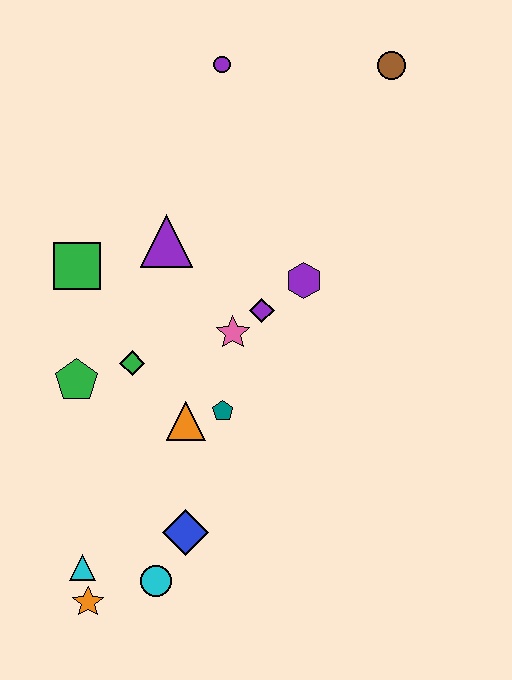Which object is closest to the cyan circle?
The blue diamond is closest to the cyan circle.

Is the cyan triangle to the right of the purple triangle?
No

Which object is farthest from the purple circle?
The orange star is farthest from the purple circle.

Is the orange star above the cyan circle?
No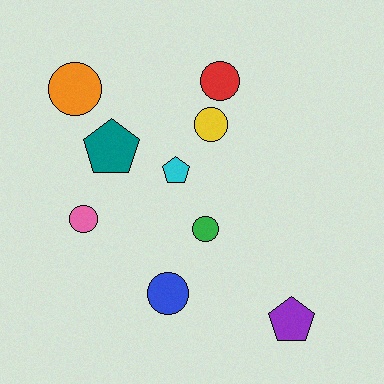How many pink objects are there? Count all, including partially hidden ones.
There is 1 pink object.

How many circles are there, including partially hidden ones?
There are 6 circles.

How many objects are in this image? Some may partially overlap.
There are 9 objects.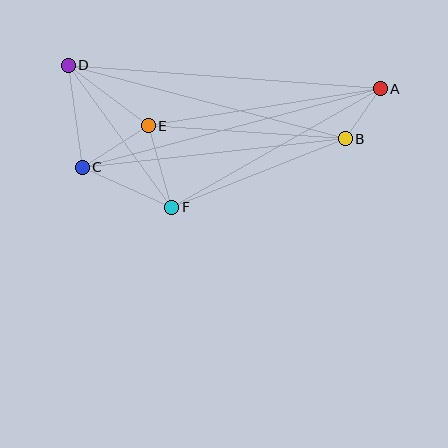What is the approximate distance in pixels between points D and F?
The distance between D and F is approximately 176 pixels.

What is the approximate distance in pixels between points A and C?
The distance between A and C is approximately 308 pixels.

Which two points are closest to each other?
Points A and B are closest to each other.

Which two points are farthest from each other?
Points A and D are farthest from each other.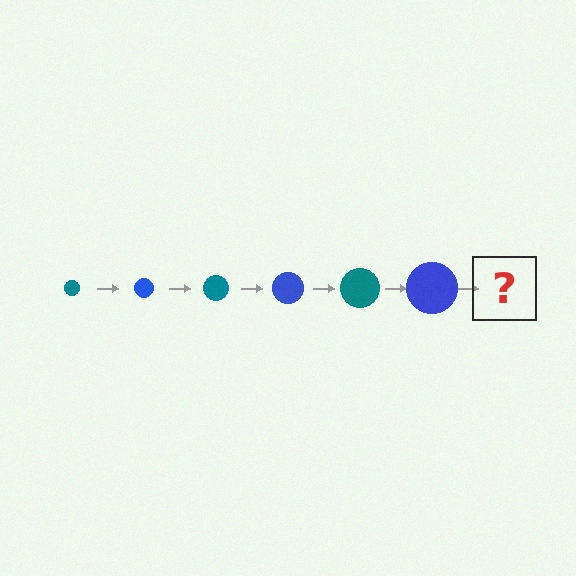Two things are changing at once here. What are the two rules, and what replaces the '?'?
The two rules are that the circle grows larger each step and the color cycles through teal and blue. The '?' should be a teal circle, larger than the previous one.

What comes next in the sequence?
The next element should be a teal circle, larger than the previous one.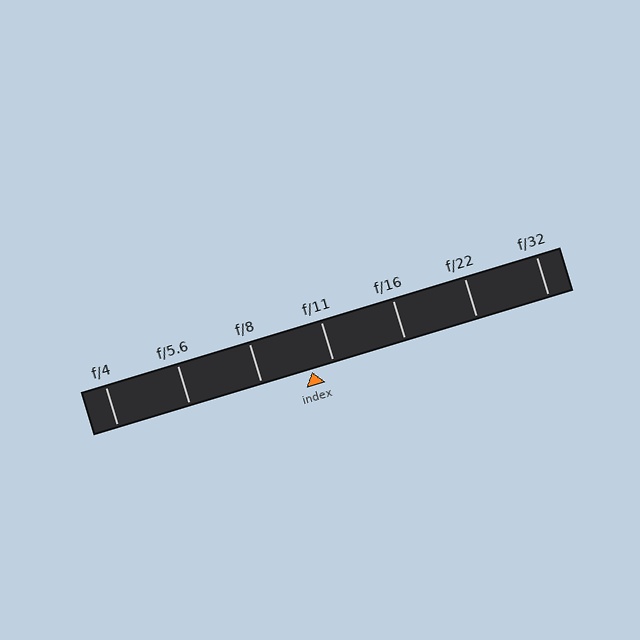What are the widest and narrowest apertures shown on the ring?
The widest aperture shown is f/4 and the narrowest is f/32.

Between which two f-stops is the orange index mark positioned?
The index mark is between f/8 and f/11.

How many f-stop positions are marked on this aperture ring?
There are 7 f-stop positions marked.